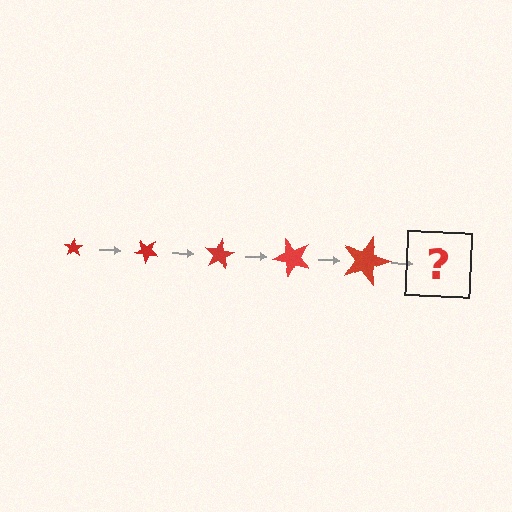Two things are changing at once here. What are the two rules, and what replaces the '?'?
The two rules are that the star grows larger each step and it rotates 40 degrees each step. The '?' should be a star, larger than the previous one and rotated 200 degrees from the start.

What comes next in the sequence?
The next element should be a star, larger than the previous one and rotated 200 degrees from the start.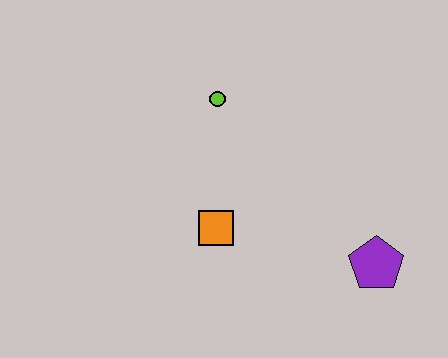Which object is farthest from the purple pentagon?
The lime circle is farthest from the purple pentagon.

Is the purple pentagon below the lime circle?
Yes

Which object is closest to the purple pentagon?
The orange square is closest to the purple pentagon.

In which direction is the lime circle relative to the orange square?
The lime circle is above the orange square.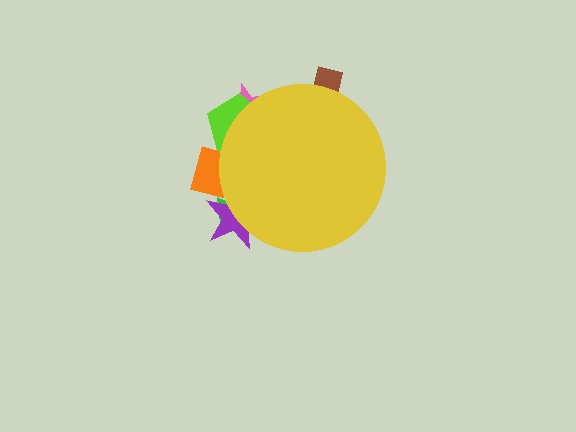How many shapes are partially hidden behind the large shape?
6 shapes are partially hidden.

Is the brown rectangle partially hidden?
Yes, the brown rectangle is partially hidden behind the yellow circle.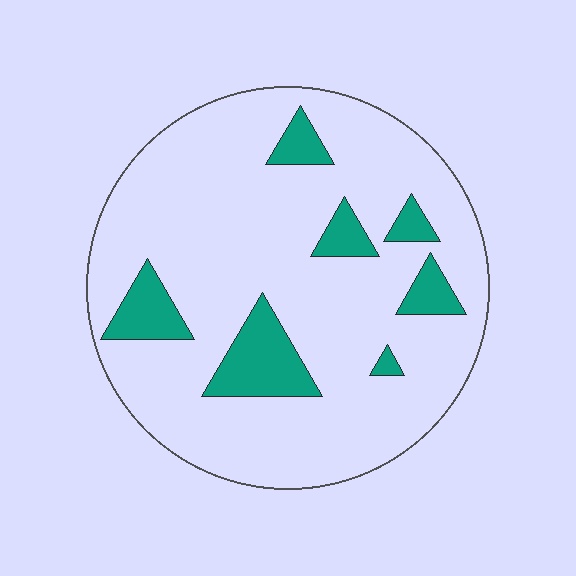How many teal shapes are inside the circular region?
7.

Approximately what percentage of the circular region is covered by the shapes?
Approximately 15%.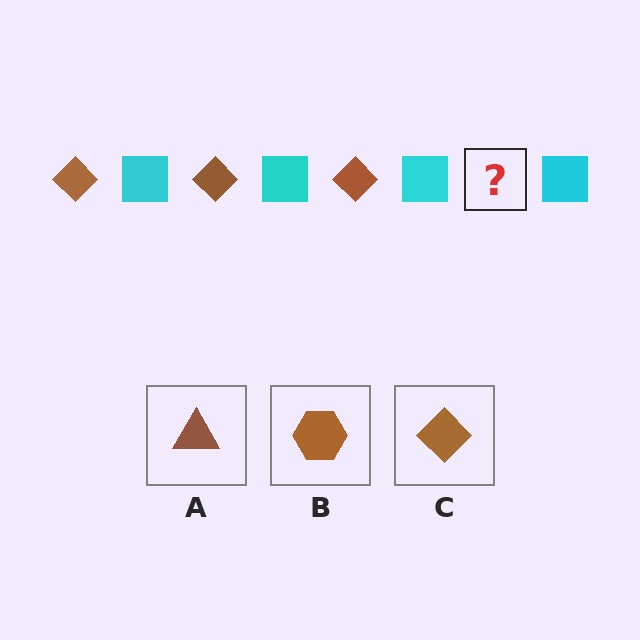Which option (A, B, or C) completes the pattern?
C.